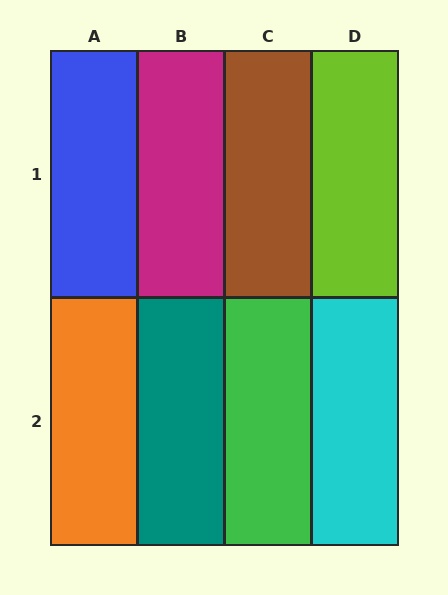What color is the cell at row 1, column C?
Brown.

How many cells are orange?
1 cell is orange.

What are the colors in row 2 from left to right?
Orange, teal, green, cyan.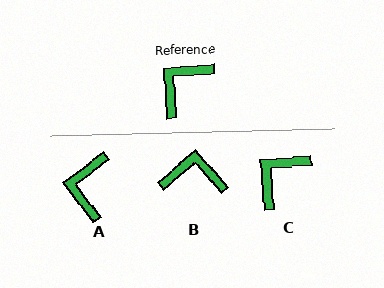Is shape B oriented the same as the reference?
No, it is off by about 53 degrees.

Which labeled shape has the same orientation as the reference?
C.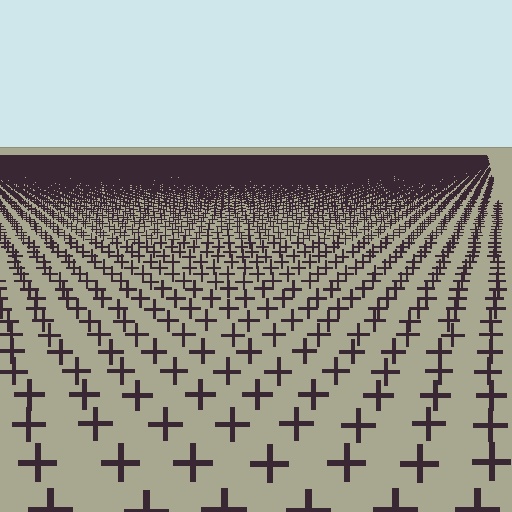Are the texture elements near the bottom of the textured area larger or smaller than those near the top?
Larger. Near the bottom, elements are closer to the viewer and appear at a bigger on-screen size.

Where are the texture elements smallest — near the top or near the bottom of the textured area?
Near the top.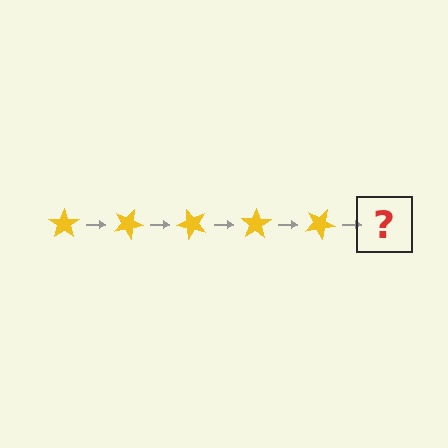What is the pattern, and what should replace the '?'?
The pattern is that the star rotates 25 degrees each step. The '?' should be a yellow star rotated 125 degrees.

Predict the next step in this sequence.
The next step is a yellow star rotated 125 degrees.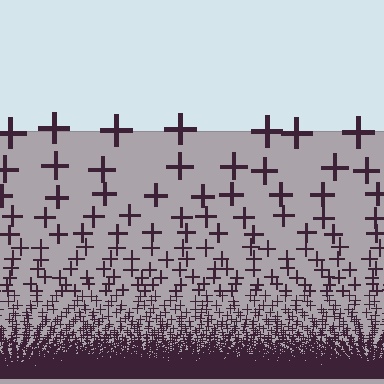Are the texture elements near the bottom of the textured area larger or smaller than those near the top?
Smaller. The gradient is inverted — elements near the bottom are smaller and denser.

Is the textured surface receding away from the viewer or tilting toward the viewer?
The surface appears to tilt toward the viewer. Texture elements get larger and sparser toward the top.